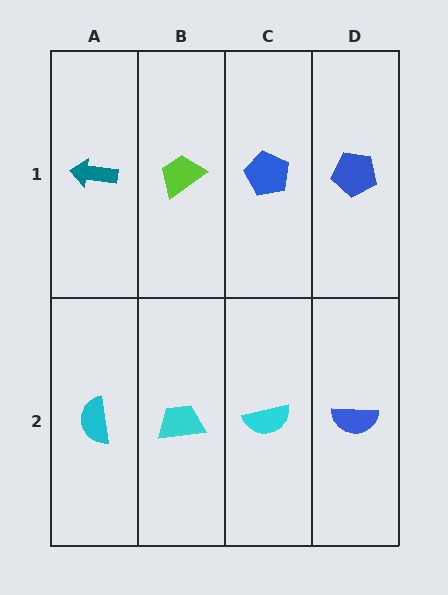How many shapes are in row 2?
4 shapes.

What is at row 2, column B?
A cyan trapezoid.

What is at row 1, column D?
A blue pentagon.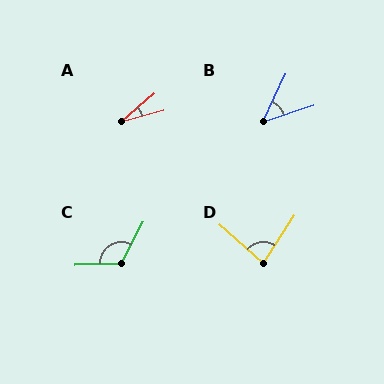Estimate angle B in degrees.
Approximately 46 degrees.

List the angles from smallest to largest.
A (25°), B (46°), D (81°), C (120°).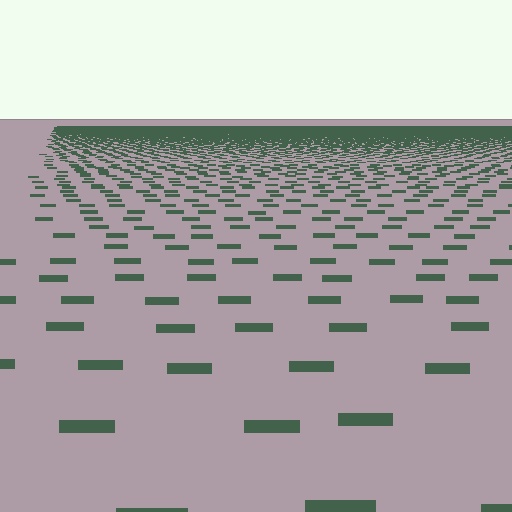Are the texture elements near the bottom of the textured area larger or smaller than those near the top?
Larger. Near the bottom, elements are closer to the viewer and appear at a bigger on-screen size.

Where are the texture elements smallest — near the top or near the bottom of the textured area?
Near the top.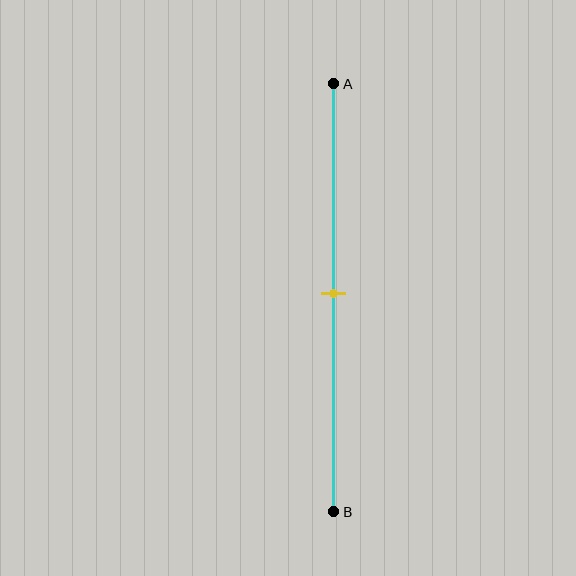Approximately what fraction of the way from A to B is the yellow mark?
The yellow mark is approximately 50% of the way from A to B.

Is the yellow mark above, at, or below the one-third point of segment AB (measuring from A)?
The yellow mark is below the one-third point of segment AB.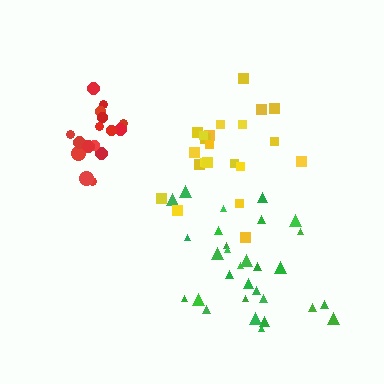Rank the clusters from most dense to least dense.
red, yellow, green.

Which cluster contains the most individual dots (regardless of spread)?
Green (30).